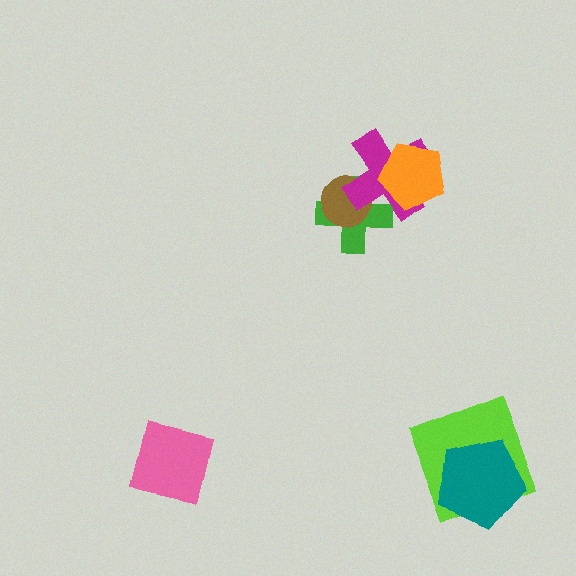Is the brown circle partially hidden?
Yes, it is partially covered by another shape.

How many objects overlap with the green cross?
2 objects overlap with the green cross.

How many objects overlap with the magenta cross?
3 objects overlap with the magenta cross.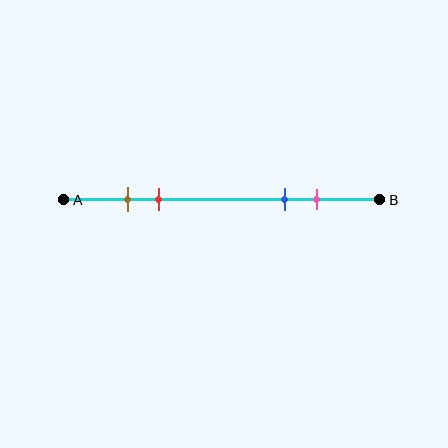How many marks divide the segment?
There are 4 marks dividing the segment.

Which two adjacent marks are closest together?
The brown and red marks are the closest adjacent pair.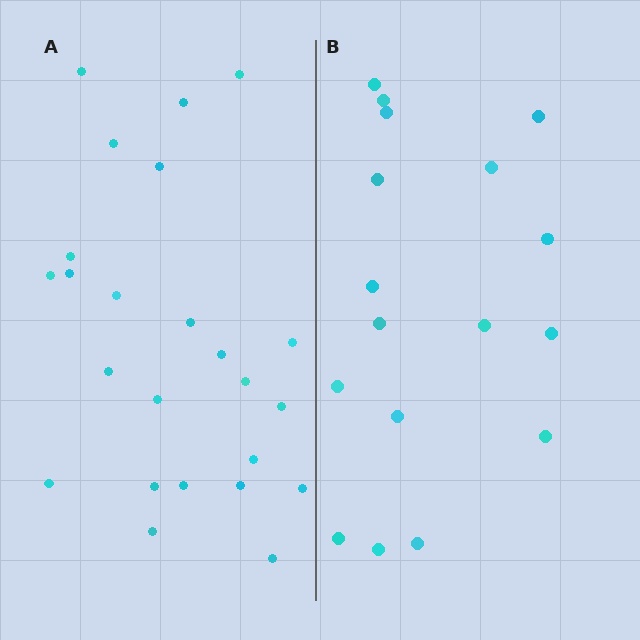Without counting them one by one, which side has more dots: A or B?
Region A (the left region) has more dots.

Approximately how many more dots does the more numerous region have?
Region A has roughly 8 or so more dots than region B.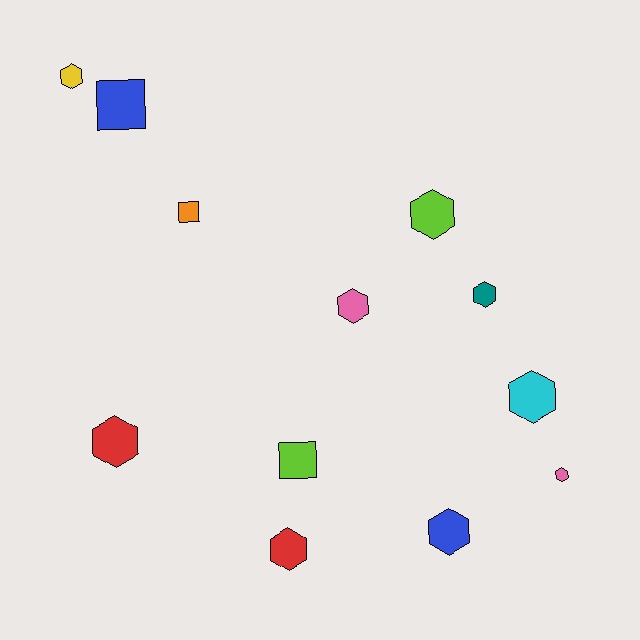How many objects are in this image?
There are 12 objects.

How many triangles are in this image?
There are no triangles.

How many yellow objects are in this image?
There is 1 yellow object.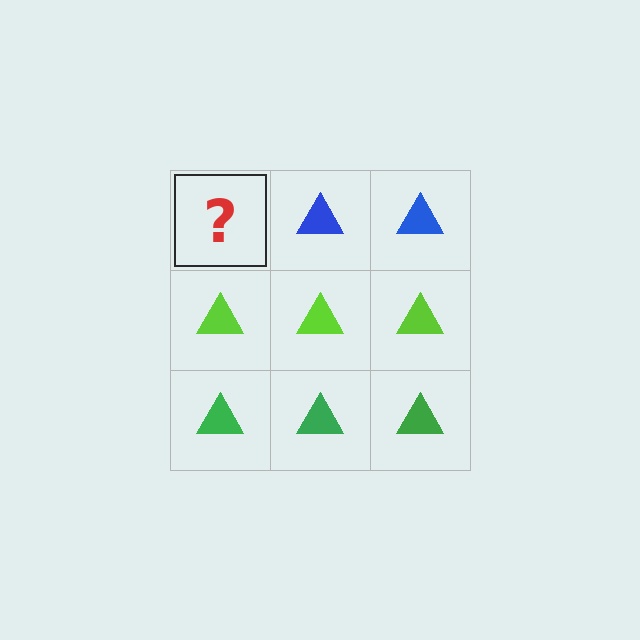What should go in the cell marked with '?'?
The missing cell should contain a blue triangle.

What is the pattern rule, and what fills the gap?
The rule is that each row has a consistent color. The gap should be filled with a blue triangle.